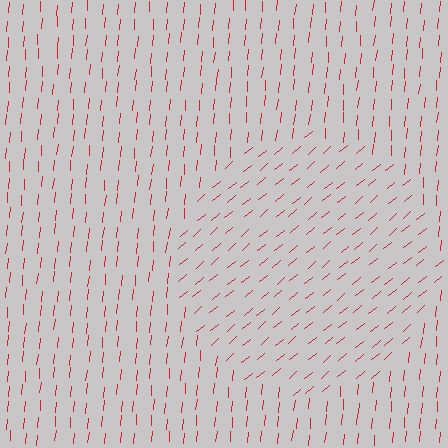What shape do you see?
I see a circle.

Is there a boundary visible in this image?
Yes, there is a texture boundary formed by a change in line orientation.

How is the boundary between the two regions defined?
The boundary is defined purely by a change in line orientation (approximately 45 degrees difference). All lines are the same color and thickness.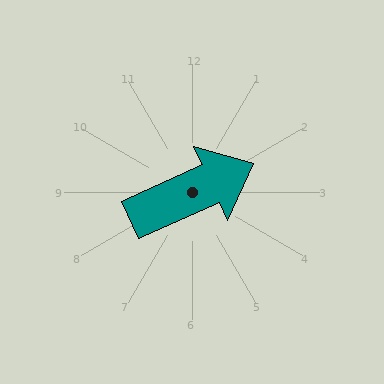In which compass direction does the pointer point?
Northeast.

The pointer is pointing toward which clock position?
Roughly 2 o'clock.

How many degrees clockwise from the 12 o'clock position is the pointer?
Approximately 65 degrees.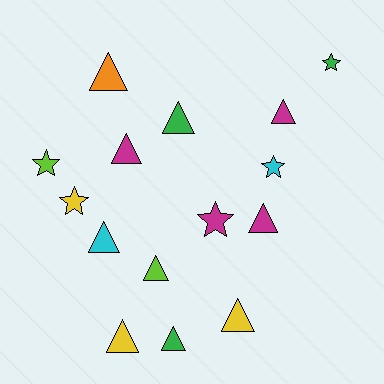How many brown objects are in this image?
There are no brown objects.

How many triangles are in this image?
There are 10 triangles.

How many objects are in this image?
There are 15 objects.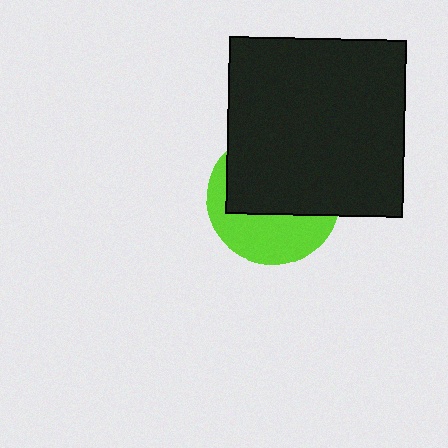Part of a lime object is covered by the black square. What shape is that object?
It is a circle.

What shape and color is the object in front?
The object in front is a black square.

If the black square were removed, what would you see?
You would see the complete lime circle.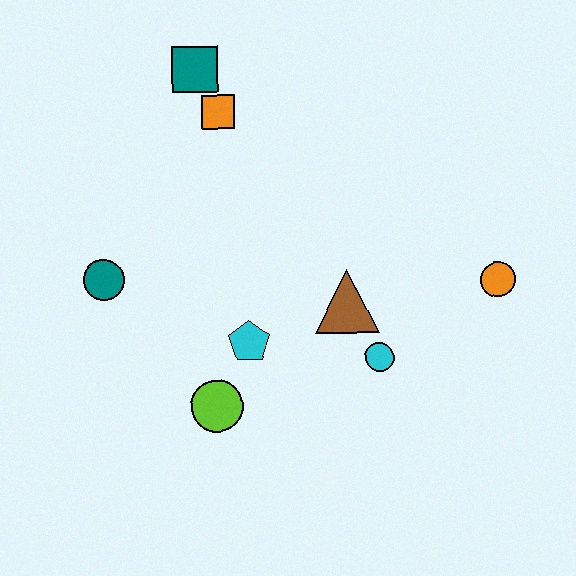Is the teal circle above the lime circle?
Yes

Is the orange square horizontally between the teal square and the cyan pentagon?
Yes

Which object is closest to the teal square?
The orange square is closest to the teal square.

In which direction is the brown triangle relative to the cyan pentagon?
The brown triangle is to the right of the cyan pentagon.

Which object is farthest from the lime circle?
The teal square is farthest from the lime circle.